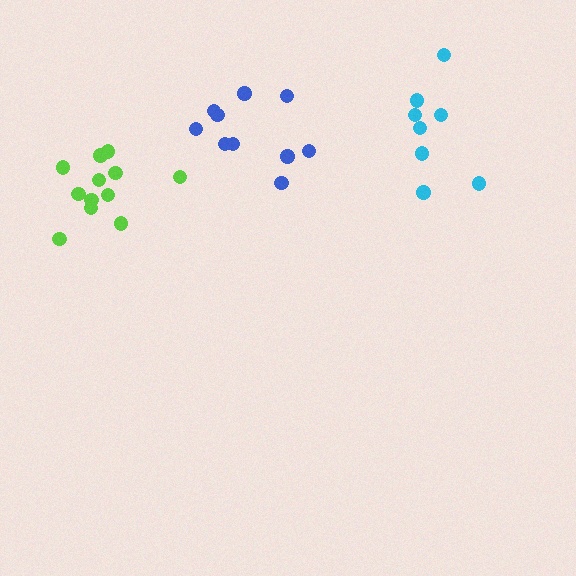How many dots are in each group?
Group 1: 8 dots, Group 2: 10 dots, Group 3: 12 dots (30 total).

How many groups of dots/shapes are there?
There are 3 groups.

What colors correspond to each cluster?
The clusters are colored: cyan, blue, lime.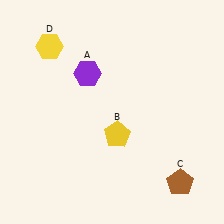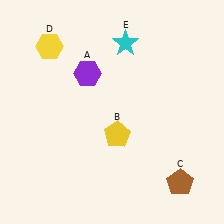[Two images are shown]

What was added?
A cyan star (E) was added in Image 2.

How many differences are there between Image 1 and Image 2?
There is 1 difference between the two images.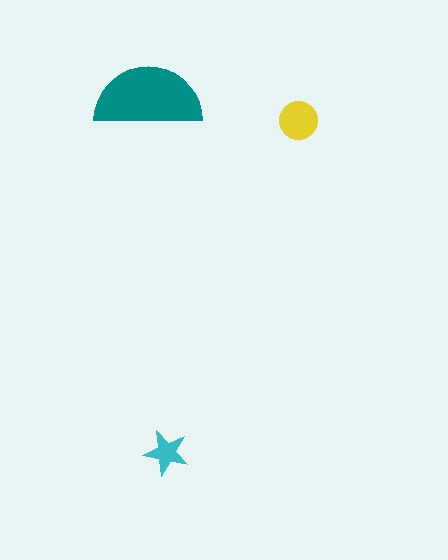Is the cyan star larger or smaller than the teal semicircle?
Smaller.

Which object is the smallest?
The cyan star.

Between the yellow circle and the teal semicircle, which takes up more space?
The teal semicircle.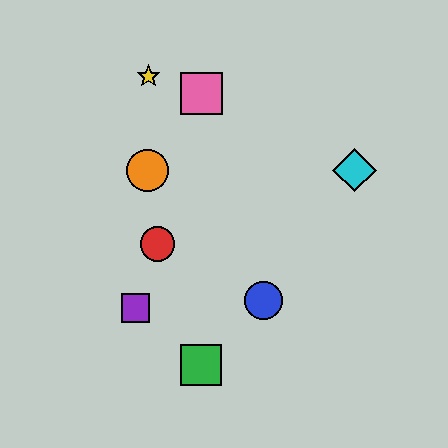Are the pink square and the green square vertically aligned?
Yes, both are at x≈201.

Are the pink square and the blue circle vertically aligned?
No, the pink square is at x≈201 and the blue circle is at x≈263.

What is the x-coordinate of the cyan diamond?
The cyan diamond is at x≈355.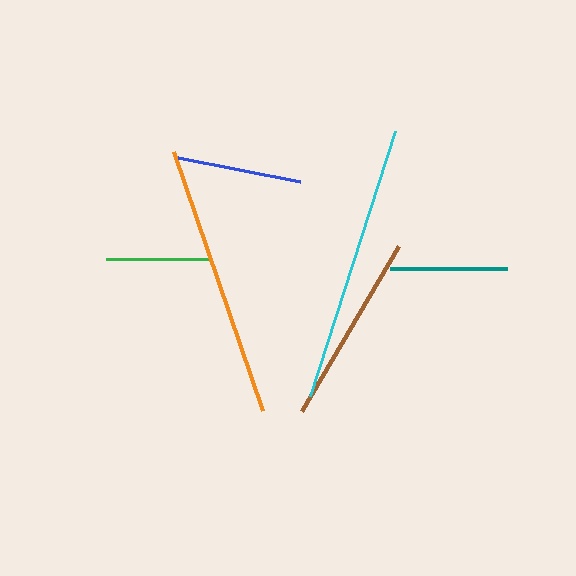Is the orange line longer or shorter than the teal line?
The orange line is longer than the teal line.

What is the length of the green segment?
The green segment is approximately 104 pixels long.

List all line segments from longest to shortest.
From longest to shortest: cyan, orange, brown, blue, teal, green.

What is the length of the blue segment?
The blue segment is approximately 125 pixels long.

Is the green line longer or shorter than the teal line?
The teal line is longer than the green line.